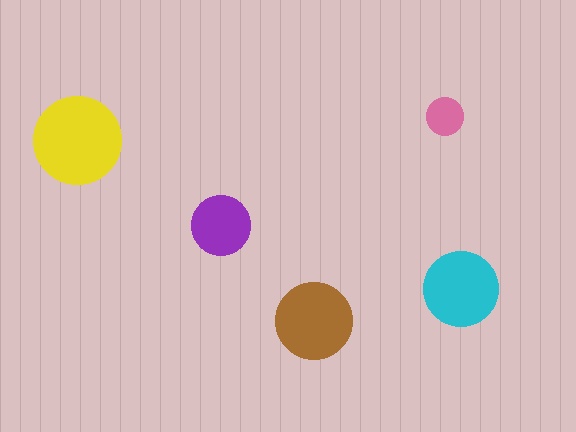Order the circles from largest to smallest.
the yellow one, the brown one, the cyan one, the purple one, the pink one.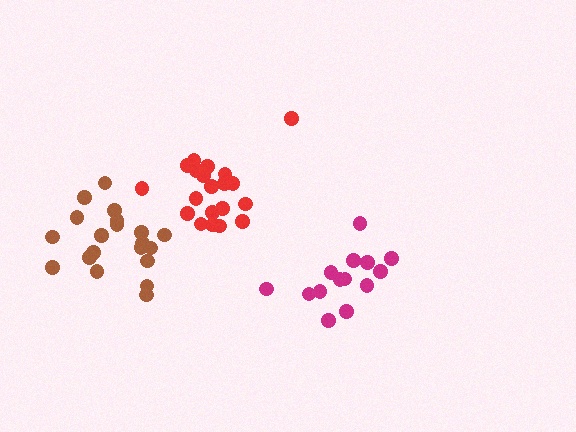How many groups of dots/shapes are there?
There are 3 groups.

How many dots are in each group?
Group 1: 20 dots, Group 2: 20 dots, Group 3: 14 dots (54 total).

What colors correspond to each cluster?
The clusters are colored: brown, red, magenta.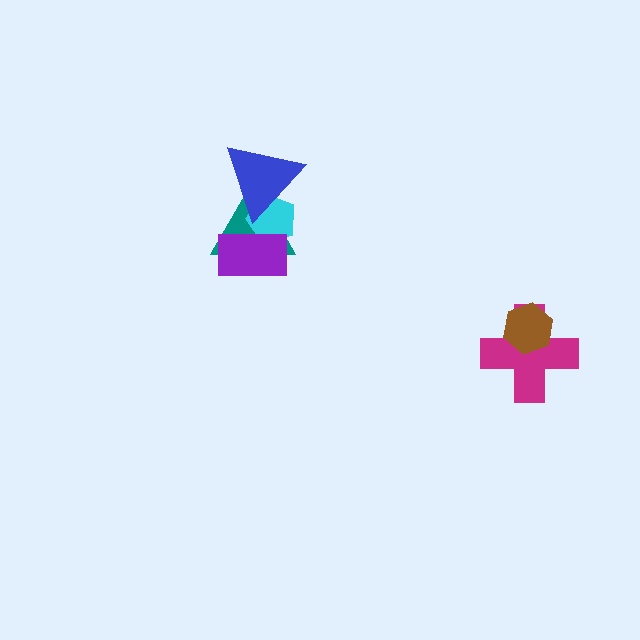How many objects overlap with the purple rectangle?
2 objects overlap with the purple rectangle.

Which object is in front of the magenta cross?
The brown hexagon is in front of the magenta cross.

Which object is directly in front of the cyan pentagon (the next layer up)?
The blue triangle is directly in front of the cyan pentagon.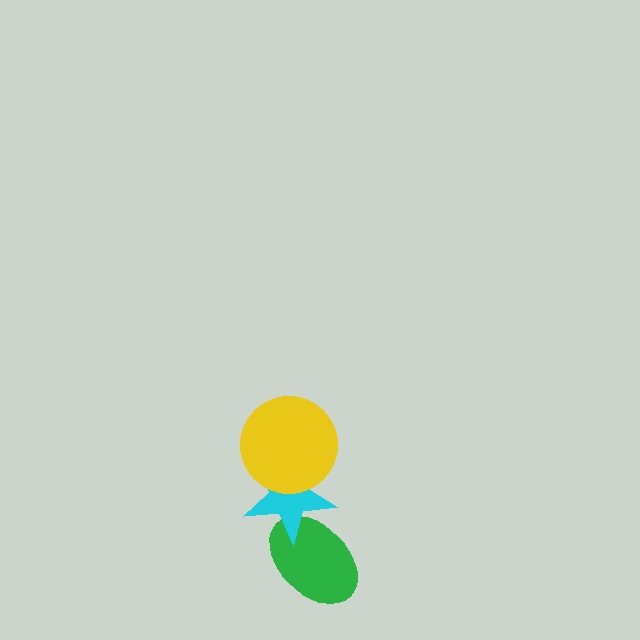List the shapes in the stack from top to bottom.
From top to bottom: the yellow circle, the cyan star, the green ellipse.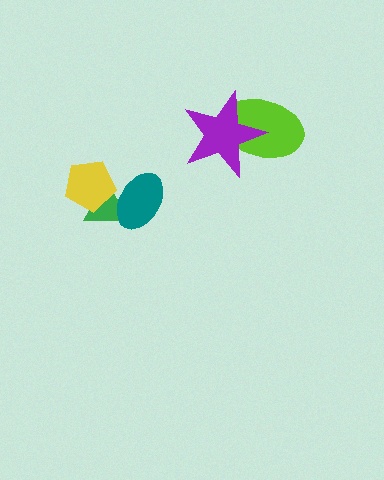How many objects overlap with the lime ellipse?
1 object overlaps with the lime ellipse.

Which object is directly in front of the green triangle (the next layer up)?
The teal ellipse is directly in front of the green triangle.